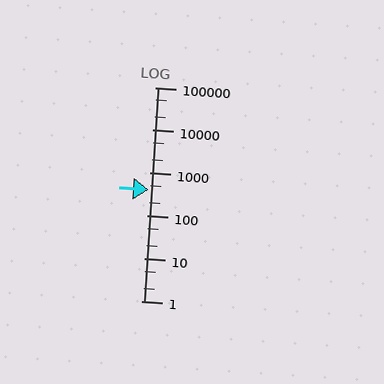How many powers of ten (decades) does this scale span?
The scale spans 5 decades, from 1 to 100000.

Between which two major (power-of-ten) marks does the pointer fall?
The pointer is between 100 and 1000.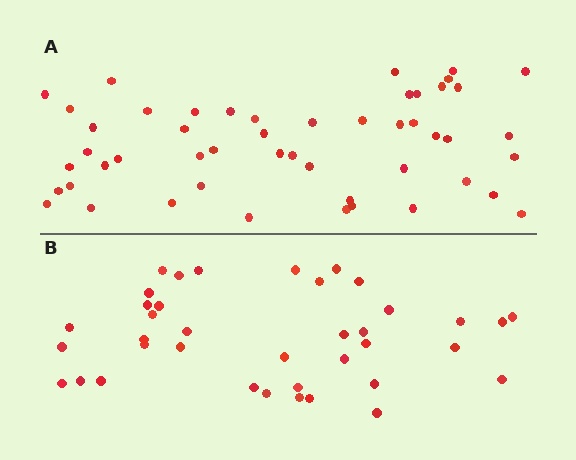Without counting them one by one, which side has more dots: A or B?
Region A (the top region) has more dots.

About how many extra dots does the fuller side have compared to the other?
Region A has roughly 12 or so more dots than region B.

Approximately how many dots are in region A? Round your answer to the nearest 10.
About 50 dots.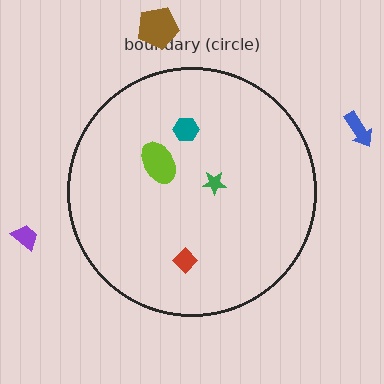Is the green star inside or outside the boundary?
Inside.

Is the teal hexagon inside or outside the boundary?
Inside.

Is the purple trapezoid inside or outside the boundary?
Outside.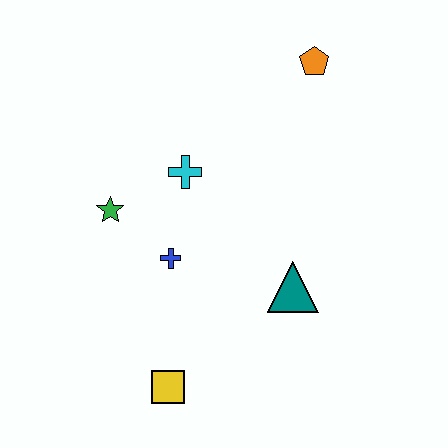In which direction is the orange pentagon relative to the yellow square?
The orange pentagon is above the yellow square.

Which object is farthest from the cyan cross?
The yellow square is farthest from the cyan cross.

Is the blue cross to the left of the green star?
No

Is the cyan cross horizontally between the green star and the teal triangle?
Yes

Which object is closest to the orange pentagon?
The cyan cross is closest to the orange pentagon.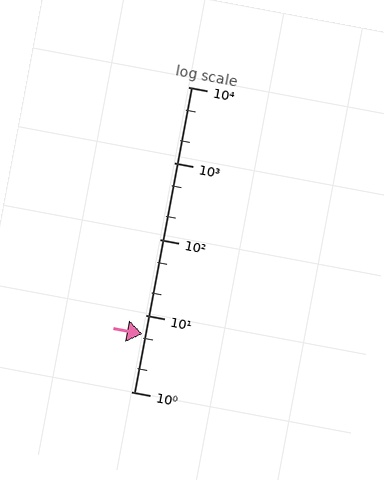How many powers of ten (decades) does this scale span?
The scale spans 4 decades, from 1 to 10000.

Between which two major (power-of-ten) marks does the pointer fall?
The pointer is between 1 and 10.